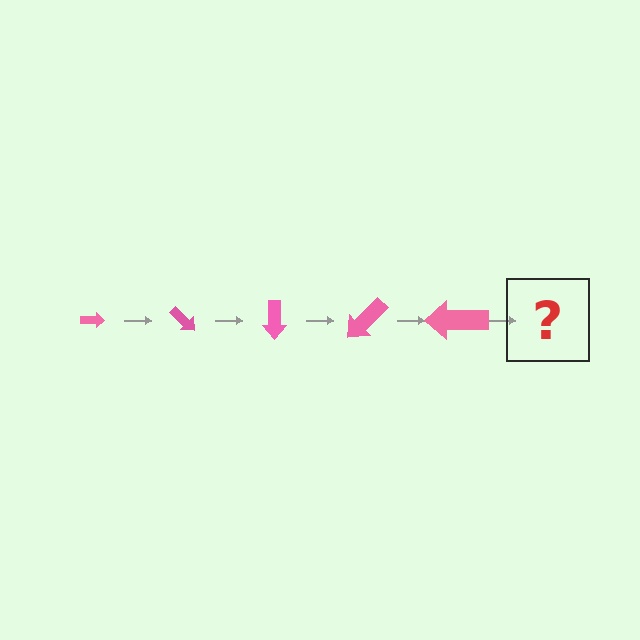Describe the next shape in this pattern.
It should be an arrow, larger than the previous one and rotated 225 degrees from the start.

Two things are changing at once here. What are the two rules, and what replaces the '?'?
The two rules are that the arrow grows larger each step and it rotates 45 degrees each step. The '?' should be an arrow, larger than the previous one and rotated 225 degrees from the start.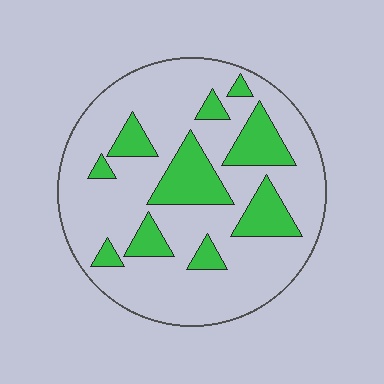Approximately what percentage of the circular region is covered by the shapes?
Approximately 25%.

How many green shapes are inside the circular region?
10.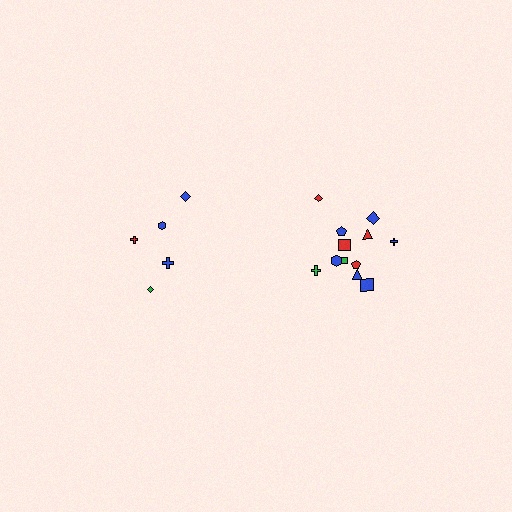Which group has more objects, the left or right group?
The right group.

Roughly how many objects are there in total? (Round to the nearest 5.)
Roughly 15 objects in total.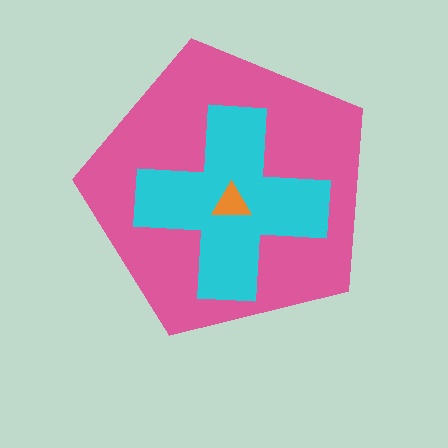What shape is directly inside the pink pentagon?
The cyan cross.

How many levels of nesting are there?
3.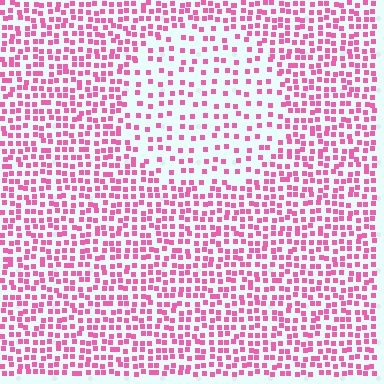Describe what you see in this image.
The image contains small pink elements arranged at two different densities. A circle-shaped region is visible where the elements are less densely packed than the surrounding area.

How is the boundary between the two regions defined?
The boundary is defined by a change in element density (approximately 2.0x ratio). All elements are the same color, size, and shape.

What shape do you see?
I see a circle.